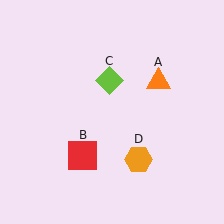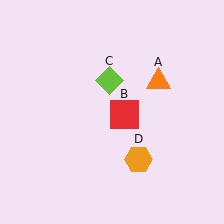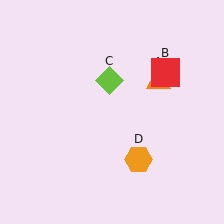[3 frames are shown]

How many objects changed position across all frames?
1 object changed position: red square (object B).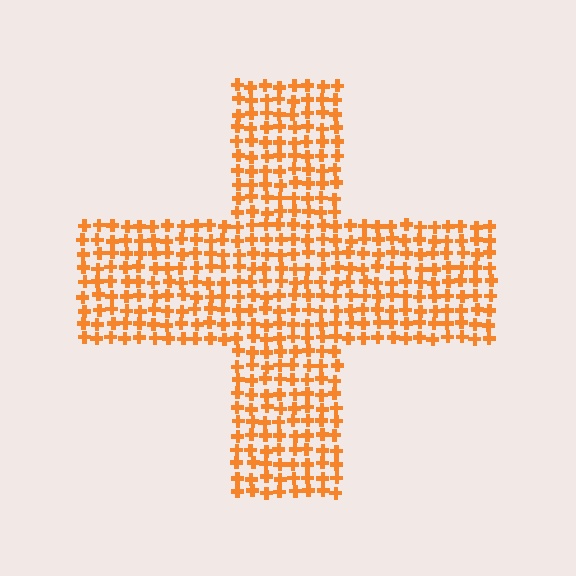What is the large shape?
The large shape is a cross.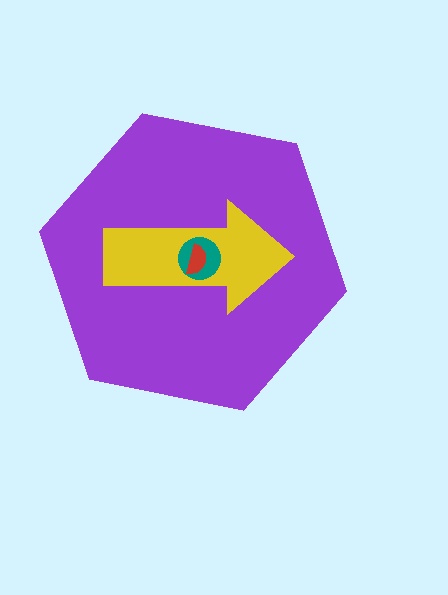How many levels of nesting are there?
4.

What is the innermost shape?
The red semicircle.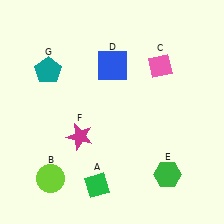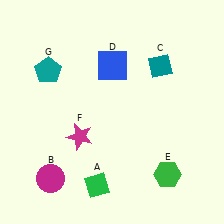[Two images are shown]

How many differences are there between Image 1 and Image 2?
There are 2 differences between the two images.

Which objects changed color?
B changed from lime to magenta. C changed from pink to teal.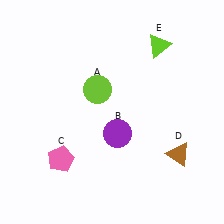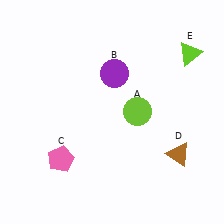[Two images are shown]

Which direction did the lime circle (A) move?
The lime circle (A) moved right.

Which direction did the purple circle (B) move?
The purple circle (B) moved up.